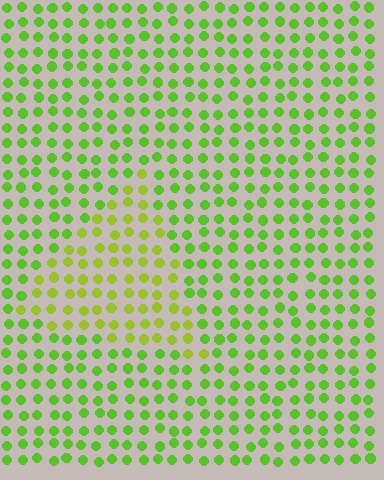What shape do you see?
I see a triangle.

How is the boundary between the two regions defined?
The boundary is defined purely by a slight shift in hue (about 26 degrees). Spacing, size, and orientation are identical on both sides.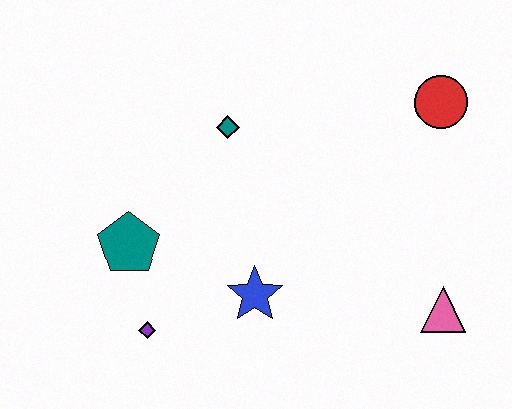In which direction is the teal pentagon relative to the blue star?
The teal pentagon is to the left of the blue star.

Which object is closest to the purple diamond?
The teal pentagon is closest to the purple diamond.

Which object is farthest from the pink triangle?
The teal pentagon is farthest from the pink triangle.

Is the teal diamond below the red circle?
Yes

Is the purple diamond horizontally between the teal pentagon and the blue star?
Yes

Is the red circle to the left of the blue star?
No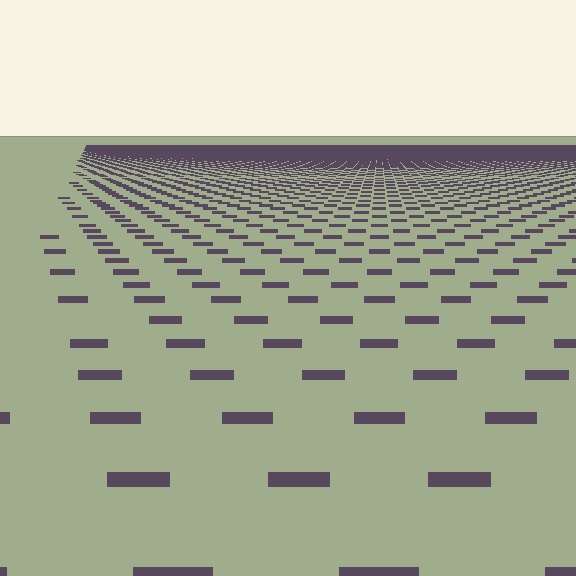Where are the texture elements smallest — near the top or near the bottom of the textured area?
Near the top.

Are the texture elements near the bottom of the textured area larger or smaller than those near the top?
Larger. Near the bottom, elements are closer to the viewer and appear at a bigger on-screen size.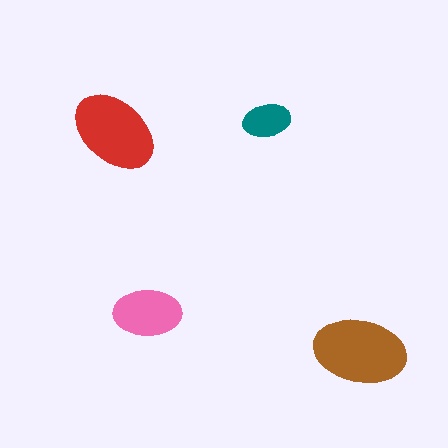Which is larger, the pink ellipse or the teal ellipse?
The pink one.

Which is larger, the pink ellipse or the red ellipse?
The red one.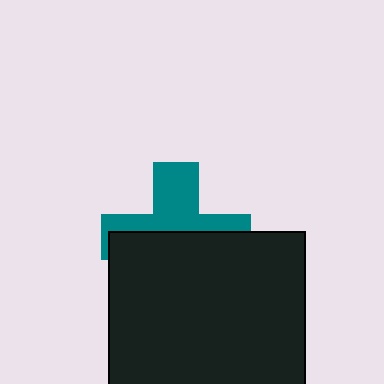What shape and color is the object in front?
The object in front is a black square.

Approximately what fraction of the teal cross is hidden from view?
Roughly 55% of the teal cross is hidden behind the black square.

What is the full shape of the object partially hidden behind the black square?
The partially hidden object is a teal cross.